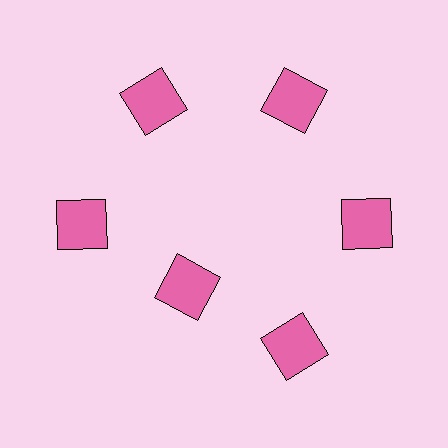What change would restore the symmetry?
The symmetry would be restored by moving it outward, back onto the ring so that all 6 squares sit at equal angles and equal distance from the center.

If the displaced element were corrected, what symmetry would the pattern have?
It would have 6-fold rotational symmetry — the pattern would map onto itself every 60 degrees.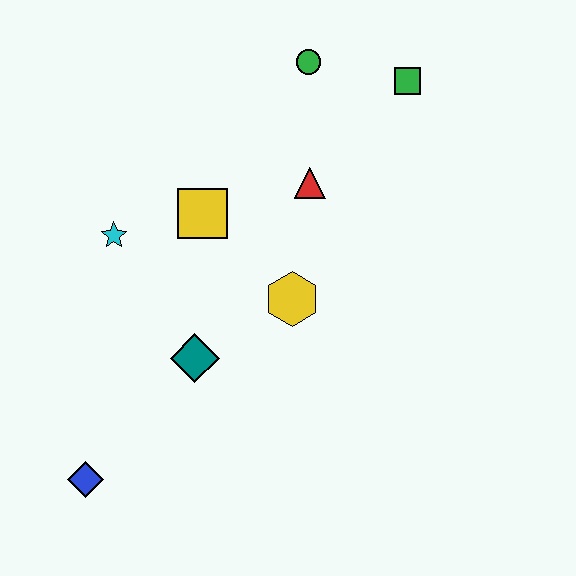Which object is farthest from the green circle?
The blue diamond is farthest from the green circle.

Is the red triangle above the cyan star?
Yes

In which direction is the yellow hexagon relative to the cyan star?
The yellow hexagon is to the right of the cyan star.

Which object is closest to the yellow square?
The cyan star is closest to the yellow square.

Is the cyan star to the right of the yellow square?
No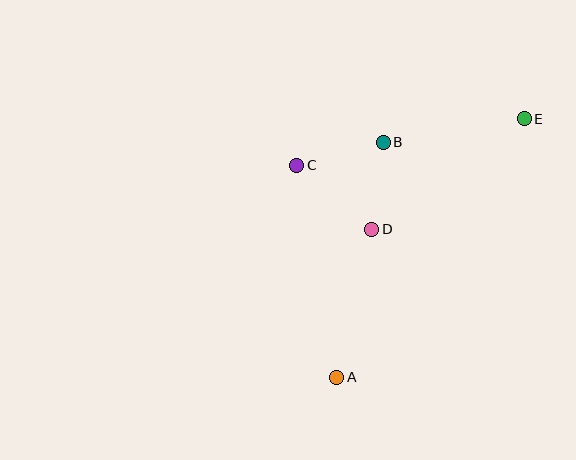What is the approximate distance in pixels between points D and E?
The distance between D and E is approximately 188 pixels.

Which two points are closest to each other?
Points B and D are closest to each other.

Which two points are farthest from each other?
Points A and E are farthest from each other.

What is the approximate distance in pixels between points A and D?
The distance between A and D is approximately 152 pixels.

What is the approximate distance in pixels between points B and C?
The distance between B and C is approximately 89 pixels.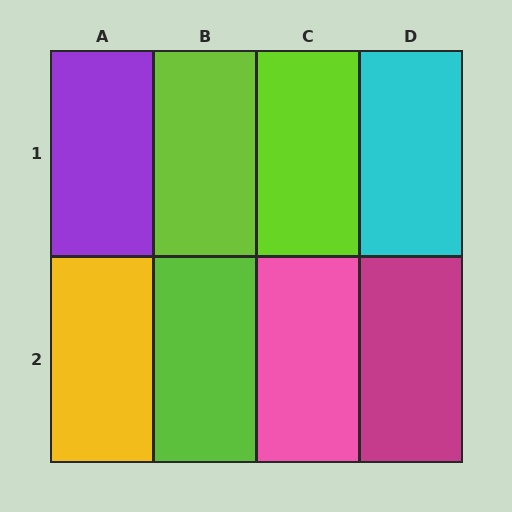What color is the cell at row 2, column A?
Yellow.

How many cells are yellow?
1 cell is yellow.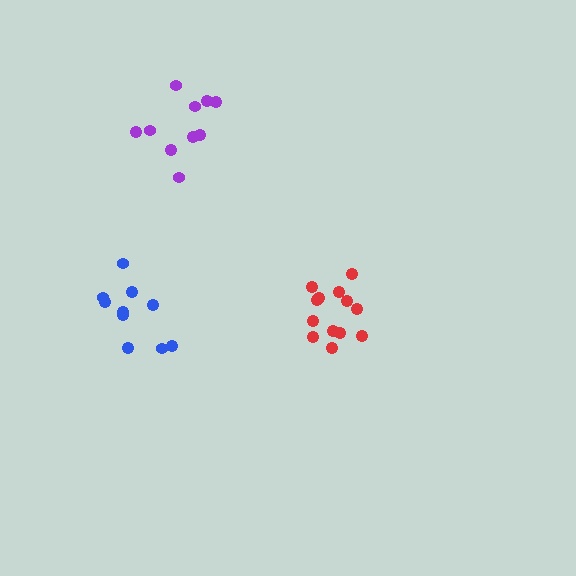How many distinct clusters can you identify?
There are 3 distinct clusters.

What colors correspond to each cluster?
The clusters are colored: red, purple, blue.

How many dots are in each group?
Group 1: 13 dots, Group 2: 10 dots, Group 3: 10 dots (33 total).